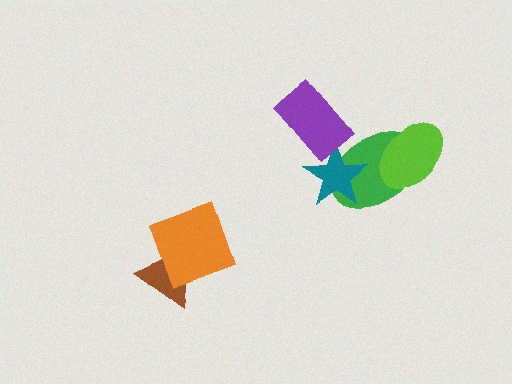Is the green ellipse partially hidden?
Yes, it is partially covered by another shape.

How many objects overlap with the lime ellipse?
1 object overlaps with the lime ellipse.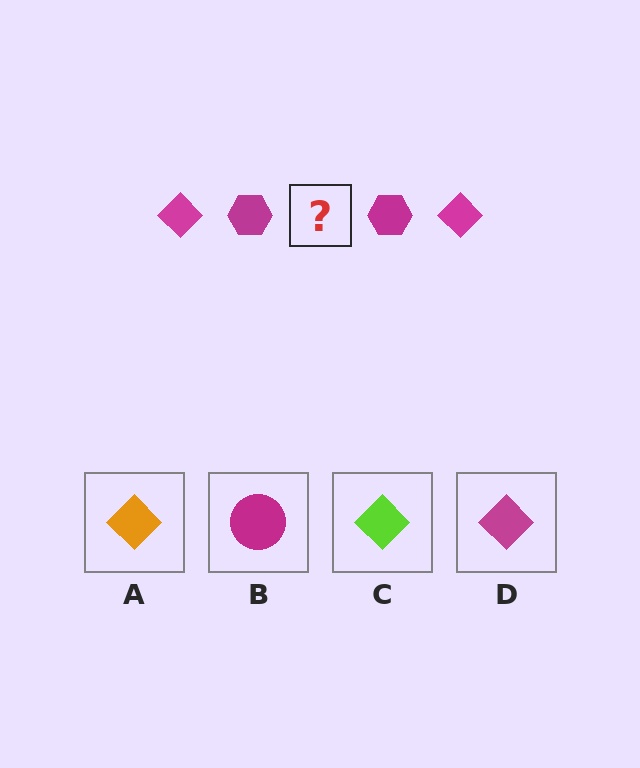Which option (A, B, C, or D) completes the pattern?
D.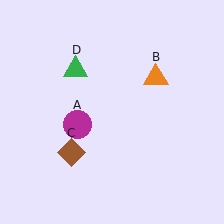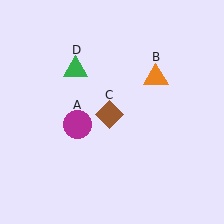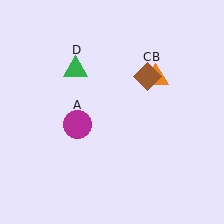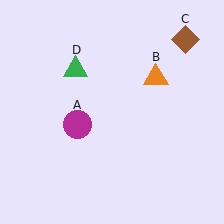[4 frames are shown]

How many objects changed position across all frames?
1 object changed position: brown diamond (object C).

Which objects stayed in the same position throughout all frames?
Magenta circle (object A) and orange triangle (object B) and green triangle (object D) remained stationary.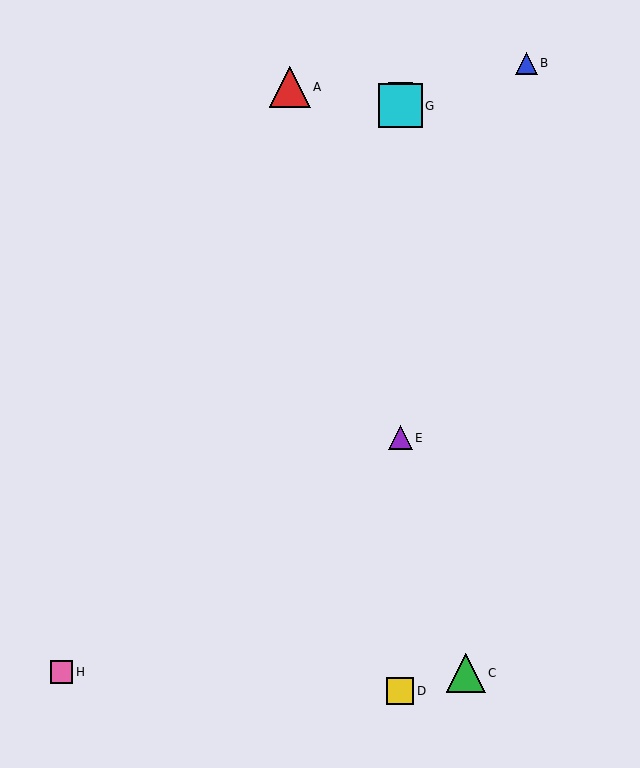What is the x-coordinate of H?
Object H is at x≈62.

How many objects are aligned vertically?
4 objects (D, E, F, G) are aligned vertically.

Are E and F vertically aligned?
Yes, both are at x≈400.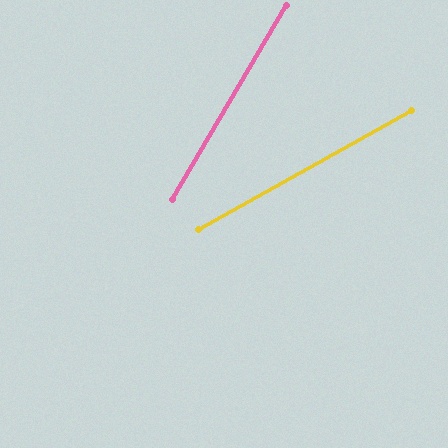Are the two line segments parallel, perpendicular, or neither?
Neither parallel nor perpendicular — they differ by about 30°.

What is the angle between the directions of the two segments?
Approximately 30 degrees.